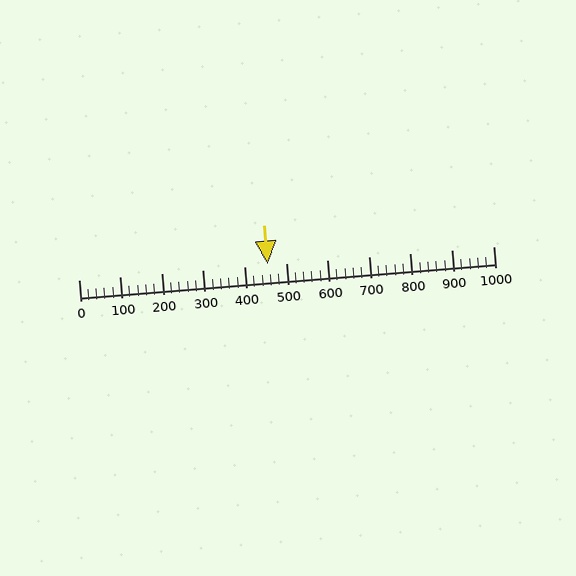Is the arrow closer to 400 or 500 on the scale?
The arrow is closer to 500.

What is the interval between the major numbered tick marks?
The major tick marks are spaced 100 units apart.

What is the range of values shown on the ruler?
The ruler shows values from 0 to 1000.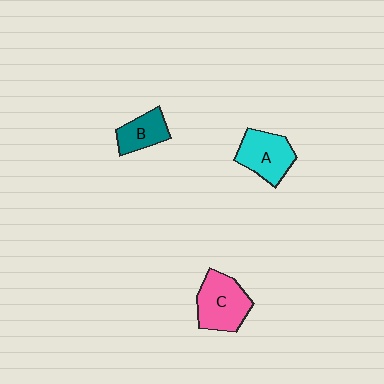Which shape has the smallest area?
Shape B (teal).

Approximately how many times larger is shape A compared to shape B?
Approximately 1.4 times.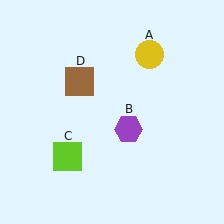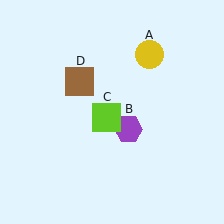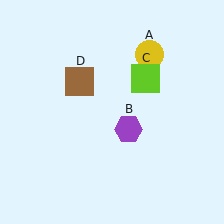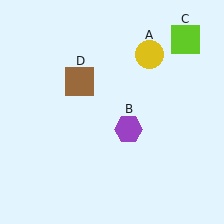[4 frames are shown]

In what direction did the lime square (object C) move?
The lime square (object C) moved up and to the right.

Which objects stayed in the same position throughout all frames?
Yellow circle (object A) and purple hexagon (object B) and brown square (object D) remained stationary.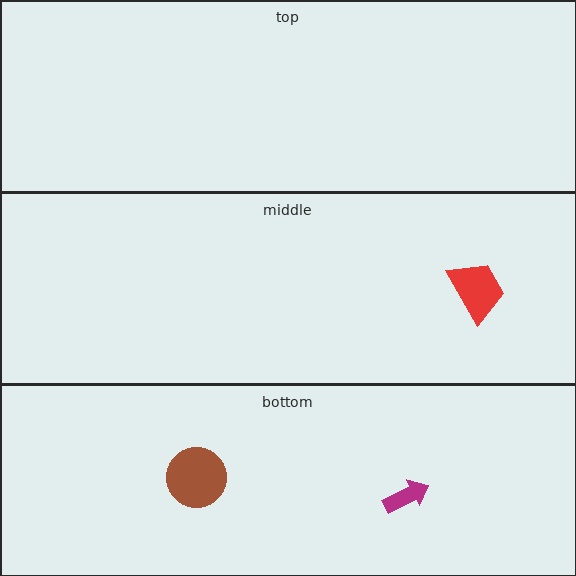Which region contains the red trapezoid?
The middle region.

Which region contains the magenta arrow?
The bottom region.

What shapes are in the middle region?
The red trapezoid.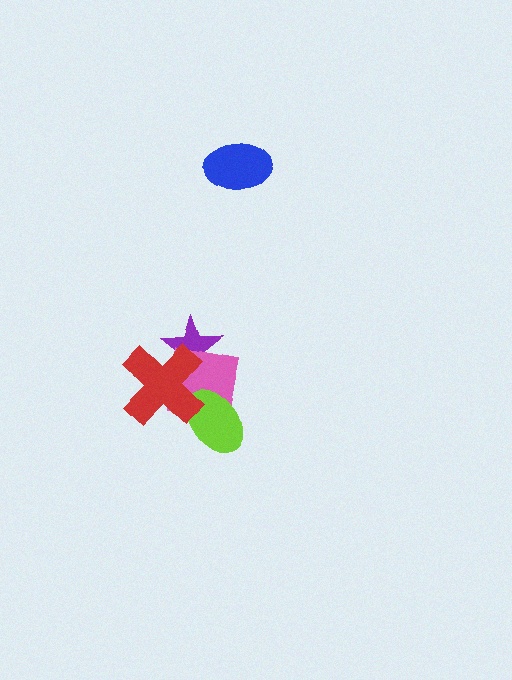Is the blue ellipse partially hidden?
No, no other shape covers it.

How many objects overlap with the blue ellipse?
0 objects overlap with the blue ellipse.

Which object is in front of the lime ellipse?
The red cross is in front of the lime ellipse.